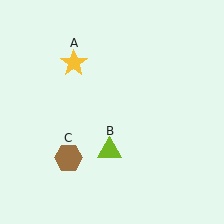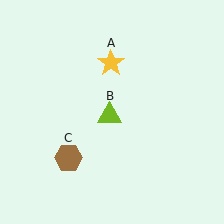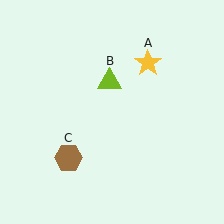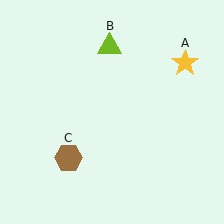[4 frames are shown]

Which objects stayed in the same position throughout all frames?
Brown hexagon (object C) remained stationary.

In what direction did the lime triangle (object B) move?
The lime triangle (object B) moved up.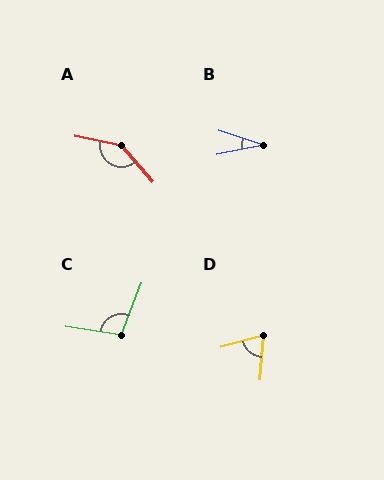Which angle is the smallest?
B, at approximately 29 degrees.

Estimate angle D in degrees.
Approximately 70 degrees.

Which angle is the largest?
A, at approximately 142 degrees.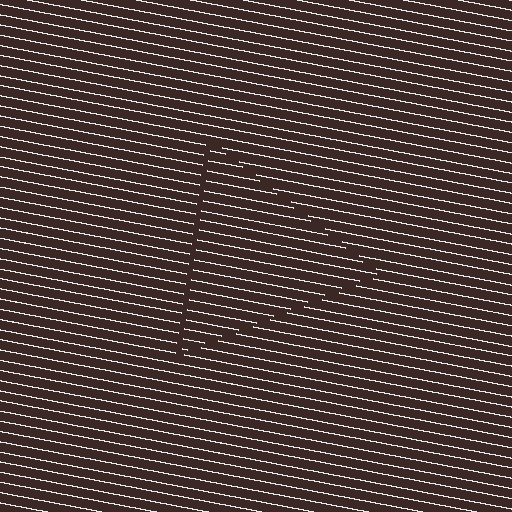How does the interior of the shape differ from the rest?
The interior of the shape contains the same grating, shifted by half a period — the contour is defined by the phase discontinuity where line-ends from the inner and outer gratings abut.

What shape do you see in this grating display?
An illusory triangle. The interior of the shape contains the same grating, shifted by half a period — the contour is defined by the phase discontinuity where line-ends from the inner and outer gratings abut.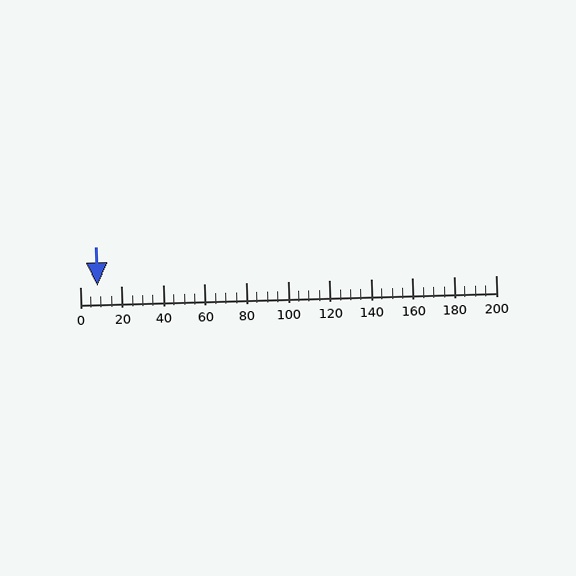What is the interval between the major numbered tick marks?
The major tick marks are spaced 20 units apart.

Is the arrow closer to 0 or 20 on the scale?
The arrow is closer to 0.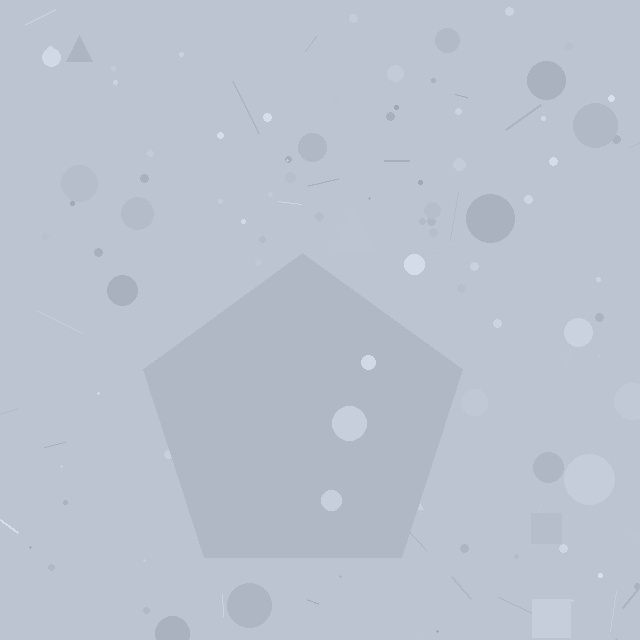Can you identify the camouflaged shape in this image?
The camouflaged shape is a pentagon.